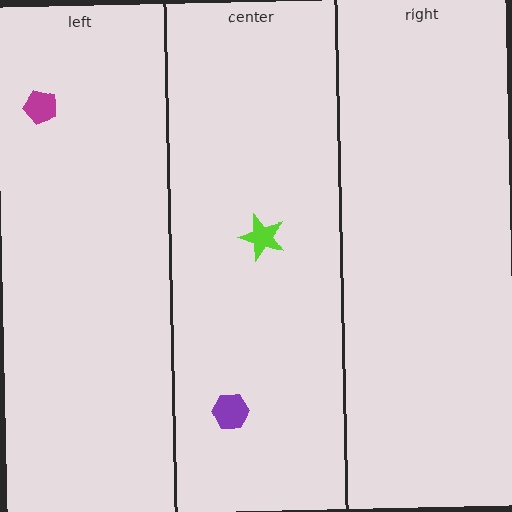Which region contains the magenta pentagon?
The left region.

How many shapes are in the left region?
1.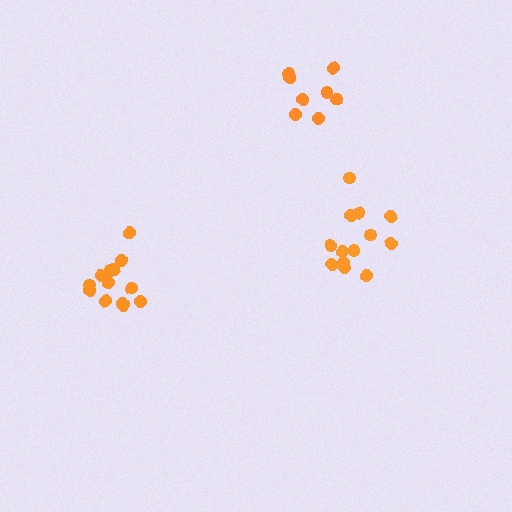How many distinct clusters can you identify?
There are 3 distinct clusters.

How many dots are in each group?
Group 1: 13 dots, Group 2: 13 dots, Group 3: 8 dots (34 total).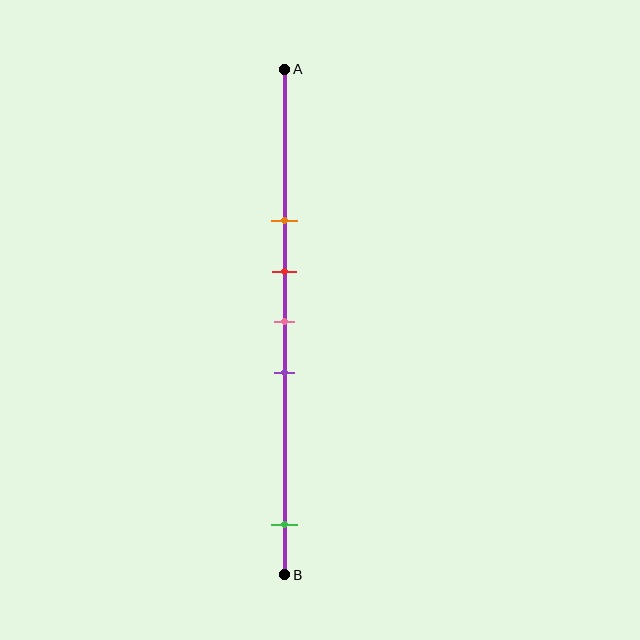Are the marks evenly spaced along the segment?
No, the marks are not evenly spaced.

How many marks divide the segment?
There are 5 marks dividing the segment.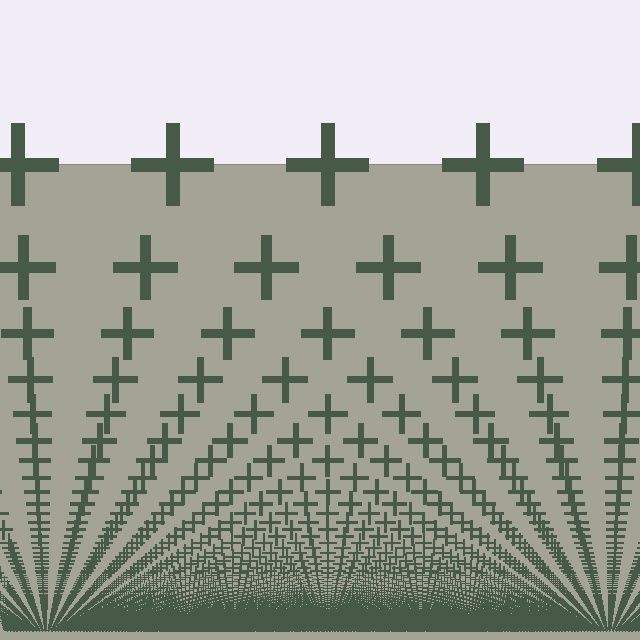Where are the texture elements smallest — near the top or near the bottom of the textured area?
Near the bottom.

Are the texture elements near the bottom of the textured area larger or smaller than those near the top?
Smaller. The gradient is inverted — elements near the bottom are smaller and denser.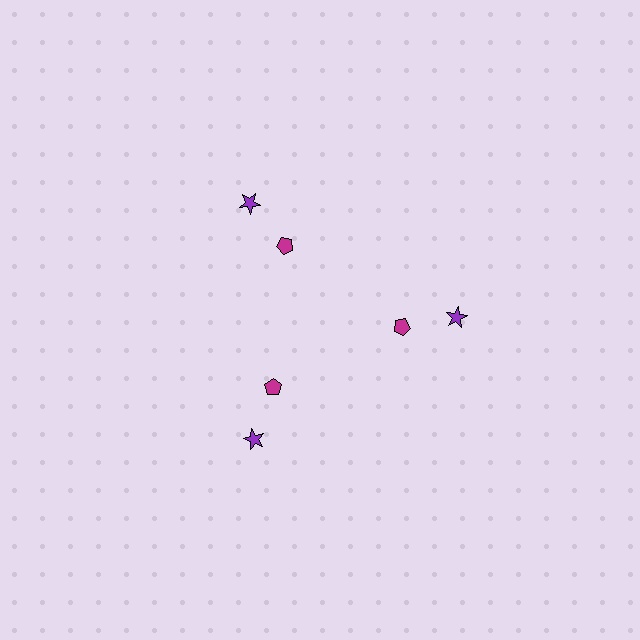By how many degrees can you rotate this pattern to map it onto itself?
The pattern maps onto itself every 120 degrees of rotation.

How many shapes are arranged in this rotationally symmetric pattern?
There are 6 shapes, arranged in 3 groups of 2.